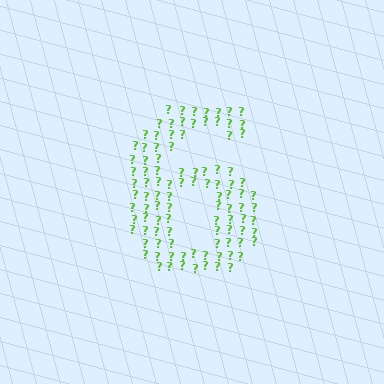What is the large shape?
The large shape is the digit 6.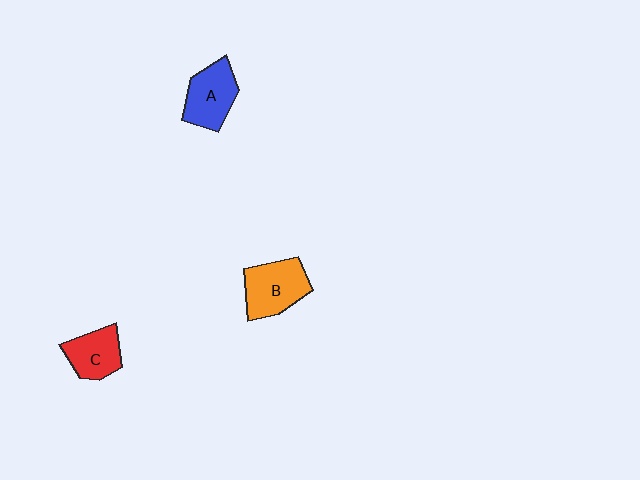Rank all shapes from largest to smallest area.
From largest to smallest: B (orange), A (blue), C (red).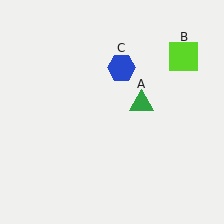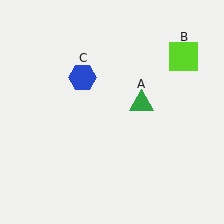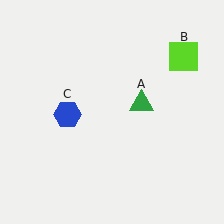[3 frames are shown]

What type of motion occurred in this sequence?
The blue hexagon (object C) rotated counterclockwise around the center of the scene.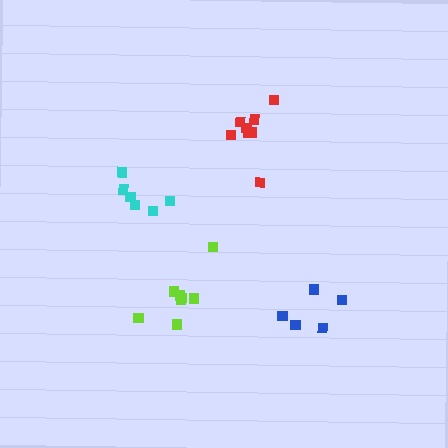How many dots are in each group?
Group 1: 6 dots, Group 2: 8 dots, Group 3: 8 dots, Group 4: 5 dots (27 total).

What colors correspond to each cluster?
The clusters are colored: cyan, lime, red, blue.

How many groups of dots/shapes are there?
There are 4 groups.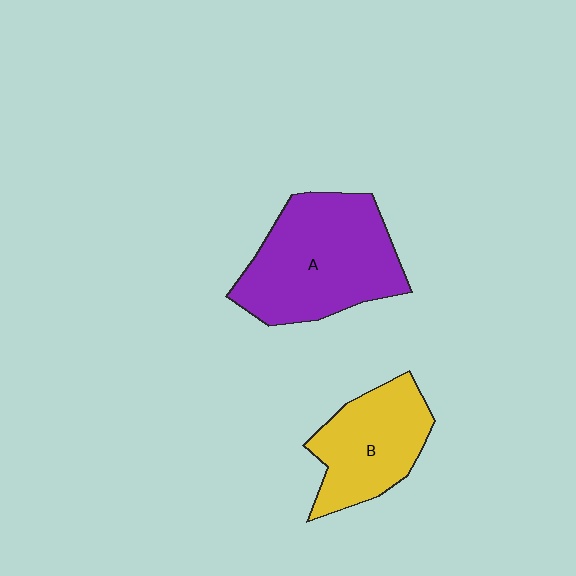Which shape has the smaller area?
Shape B (yellow).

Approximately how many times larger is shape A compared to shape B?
Approximately 1.5 times.